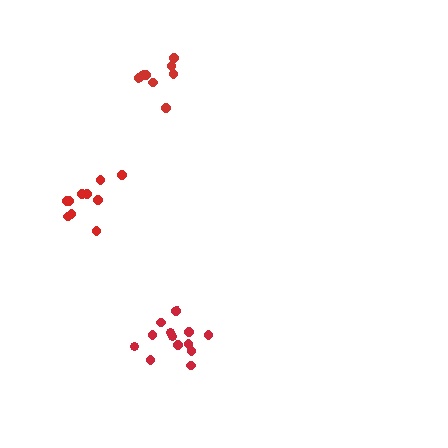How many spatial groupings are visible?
There are 3 spatial groupings.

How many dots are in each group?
Group 1: 13 dots, Group 2: 10 dots, Group 3: 8 dots (31 total).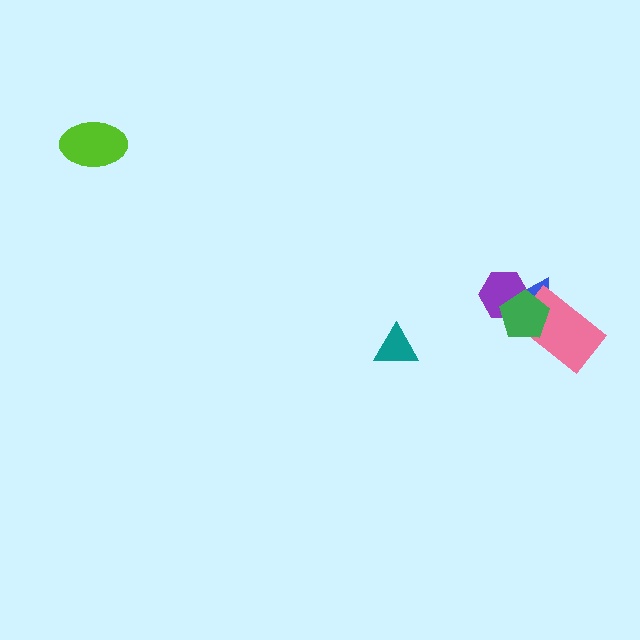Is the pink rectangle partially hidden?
Yes, it is partially covered by another shape.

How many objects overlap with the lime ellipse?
0 objects overlap with the lime ellipse.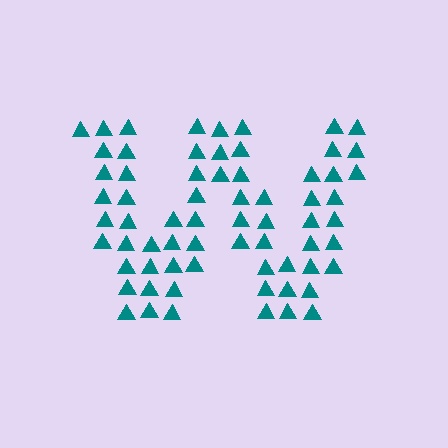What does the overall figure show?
The overall figure shows the letter W.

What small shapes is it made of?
It is made of small triangles.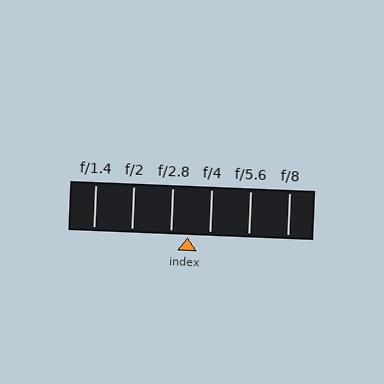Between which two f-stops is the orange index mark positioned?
The index mark is between f/2.8 and f/4.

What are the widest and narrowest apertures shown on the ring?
The widest aperture shown is f/1.4 and the narrowest is f/8.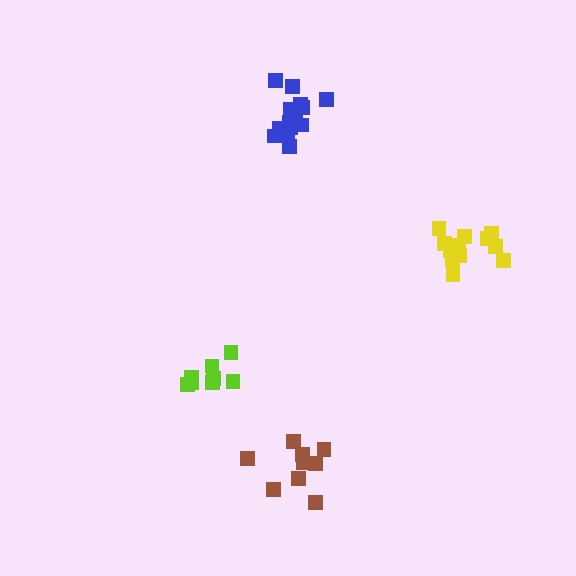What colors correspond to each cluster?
The clusters are colored: brown, yellow, lime, blue.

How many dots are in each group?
Group 1: 10 dots, Group 2: 12 dots, Group 3: 8 dots, Group 4: 14 dots (44 total).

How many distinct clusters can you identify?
There are 4 distinct clusters.